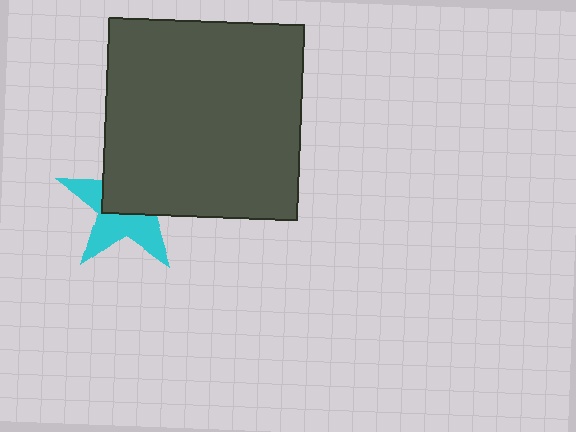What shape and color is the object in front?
The object in front is a dark gray square.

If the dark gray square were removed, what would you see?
You would see the complete cyan star.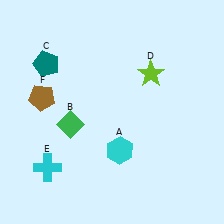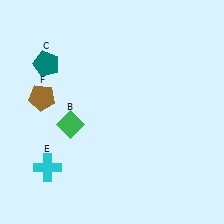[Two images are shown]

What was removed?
The lime star (D), the cyan hexagon (A) were removed in Image 2.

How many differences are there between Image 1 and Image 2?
There are 2 differences between the two images.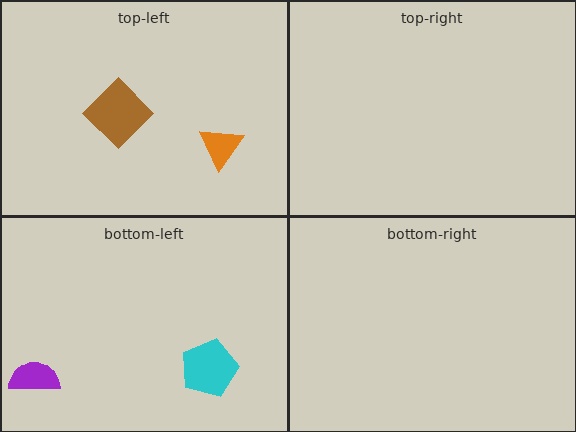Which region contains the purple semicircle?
The bottom-left region.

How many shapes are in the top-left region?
2.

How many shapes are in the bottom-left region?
2.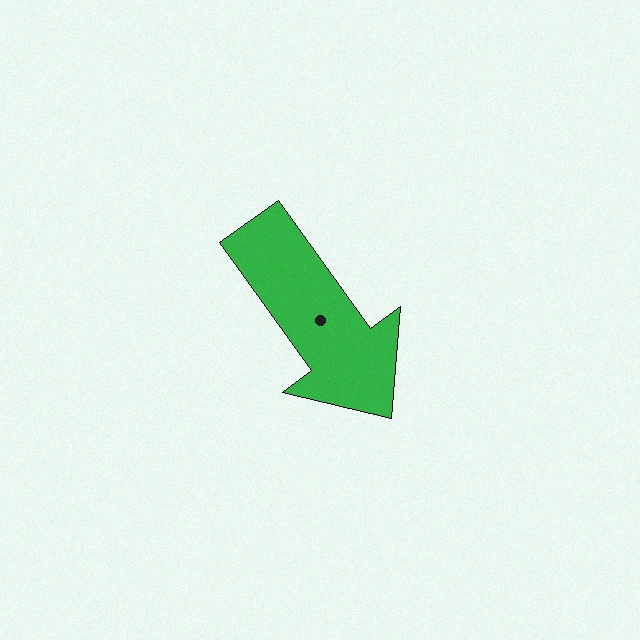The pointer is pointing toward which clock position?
Roughly 5 o'clock.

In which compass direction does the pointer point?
Southeast.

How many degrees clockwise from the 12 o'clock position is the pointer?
Approximately 144 degrees.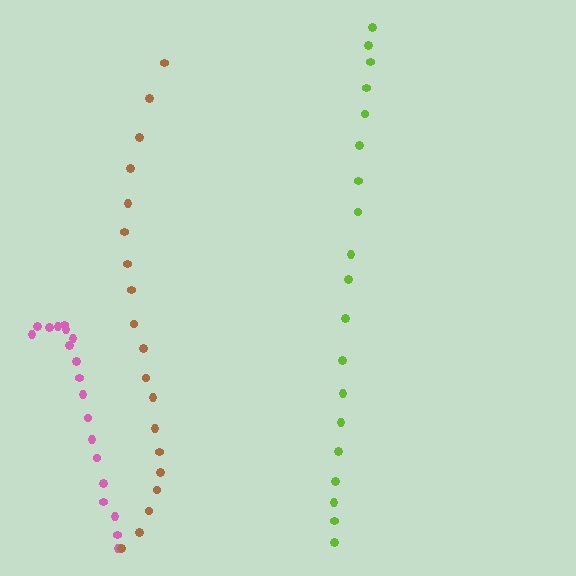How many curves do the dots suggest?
There are 3 distinct paths.